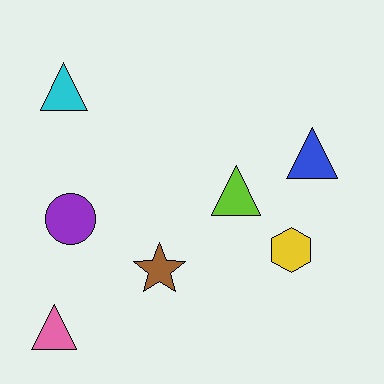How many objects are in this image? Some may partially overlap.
There are 7 objects.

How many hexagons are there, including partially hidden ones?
There is 1 hexagon.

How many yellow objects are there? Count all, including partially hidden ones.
There is 1 yellow object.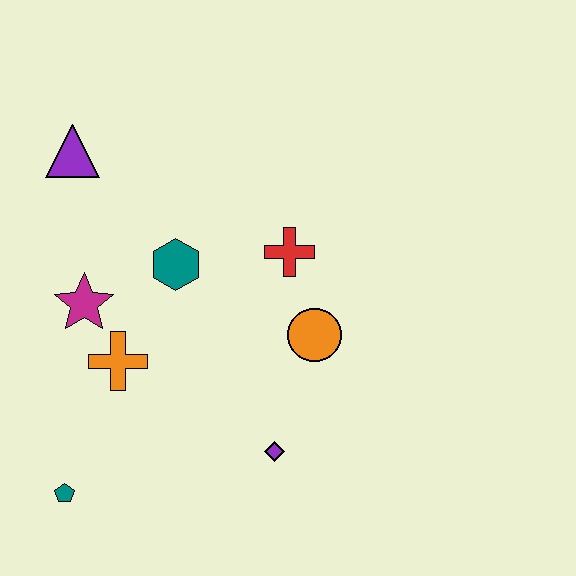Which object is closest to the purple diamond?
The orange circle is closest to the purple diamond.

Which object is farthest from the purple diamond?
The purple triangle is farthest from the purple diamond.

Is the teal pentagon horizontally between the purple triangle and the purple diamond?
No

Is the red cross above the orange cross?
Yes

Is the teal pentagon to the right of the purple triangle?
No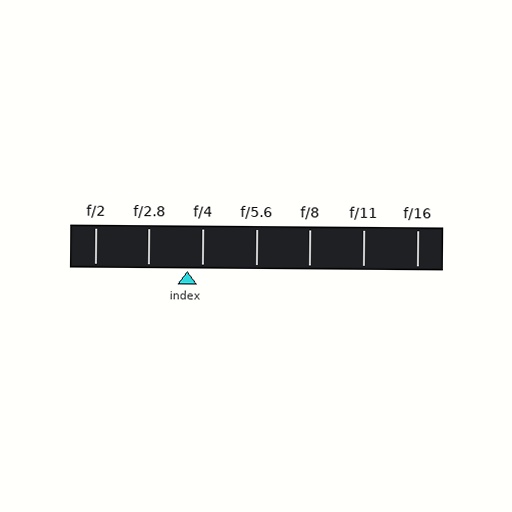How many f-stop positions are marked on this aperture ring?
There are 7 f-stop positions marked.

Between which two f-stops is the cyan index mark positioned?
The index mark is between f/2.8 and f/4.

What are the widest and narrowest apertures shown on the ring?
The widest aperture shown is f/2 and the narrowest is f/16.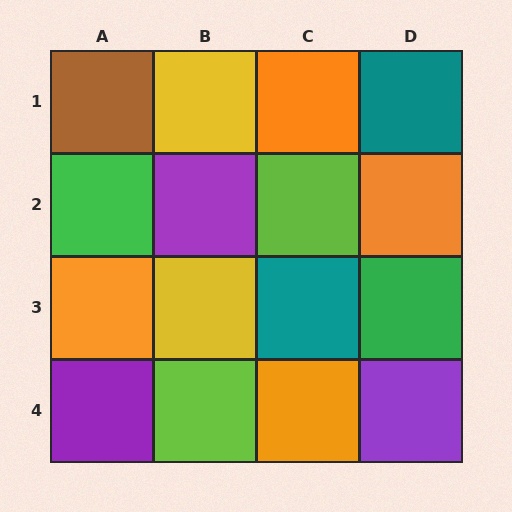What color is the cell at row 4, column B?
Lime.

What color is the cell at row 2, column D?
Orange.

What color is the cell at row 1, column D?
Teal.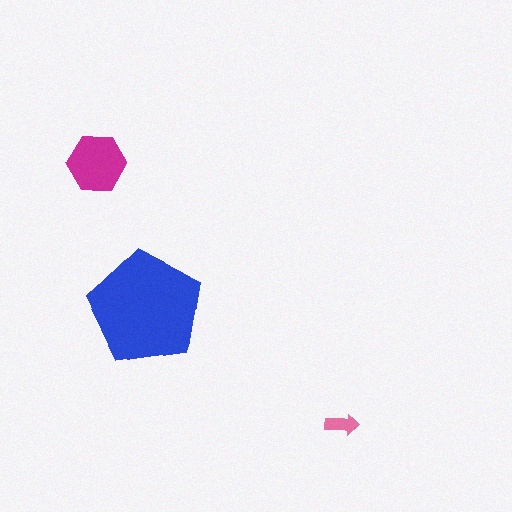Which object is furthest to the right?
The pink arrow is rightmost.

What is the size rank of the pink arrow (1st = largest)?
3rd.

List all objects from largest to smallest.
The blue pentagon, the magenta hexagon, the pink arrow.